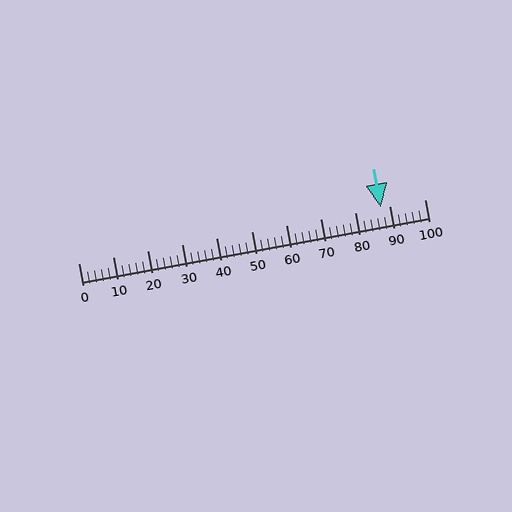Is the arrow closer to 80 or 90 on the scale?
The arrow is closer to 90.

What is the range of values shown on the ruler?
The ruler shows values from 0 to 100.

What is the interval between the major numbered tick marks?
The major tick marks are spaced 10 units apart.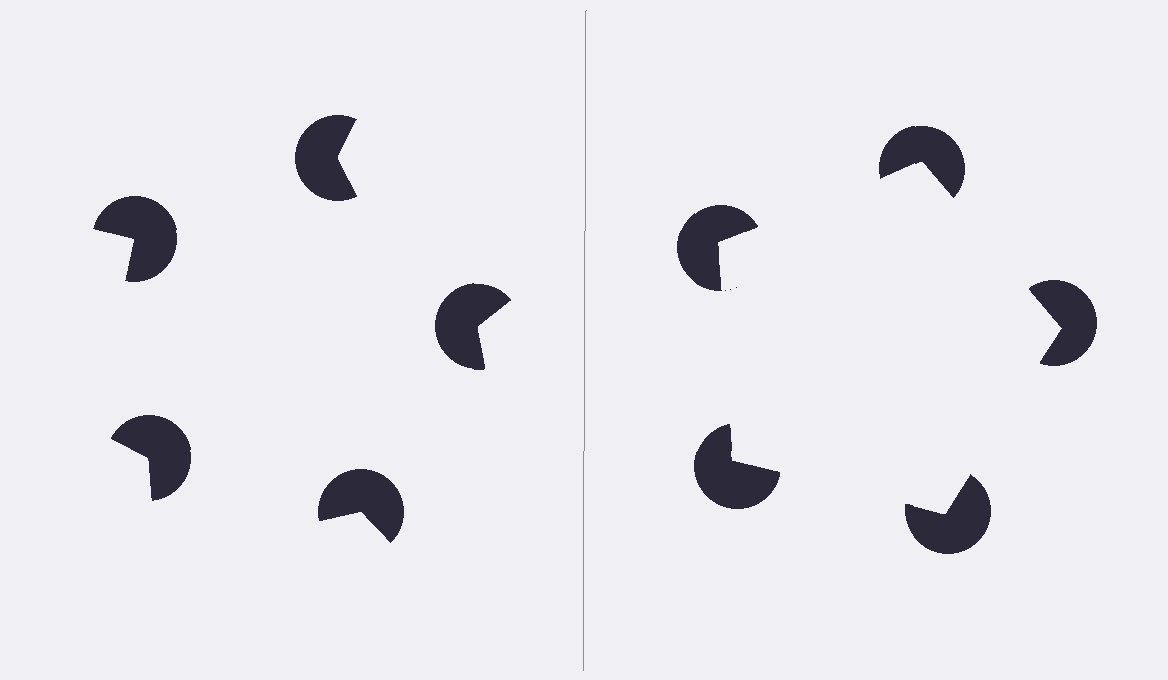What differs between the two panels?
The pac-man discs are positioned identically on both sides; only the wedge orientations differ. On the right they align to a pentagon; on the left they are misaligned.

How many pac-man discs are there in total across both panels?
10 — 5 on each side.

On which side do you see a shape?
An illusory pentagon appears on the right side. On the left side the wedge cuts are rotated, so no coherent shape forms.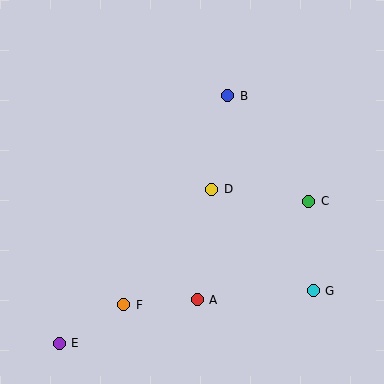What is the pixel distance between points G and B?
The distance between G and B is 213 pixels.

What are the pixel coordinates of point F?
Point F is at (124, 305).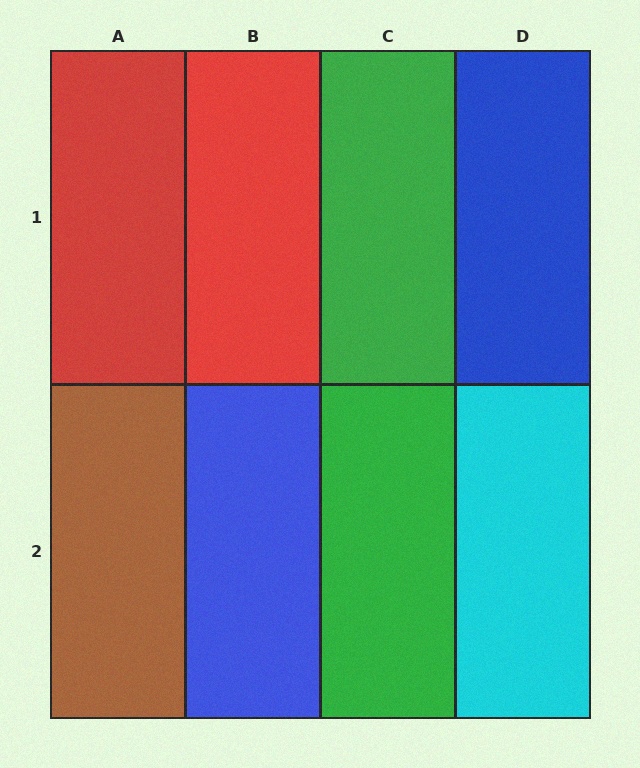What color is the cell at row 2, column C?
Green.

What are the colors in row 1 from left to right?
Red, red, green, blue.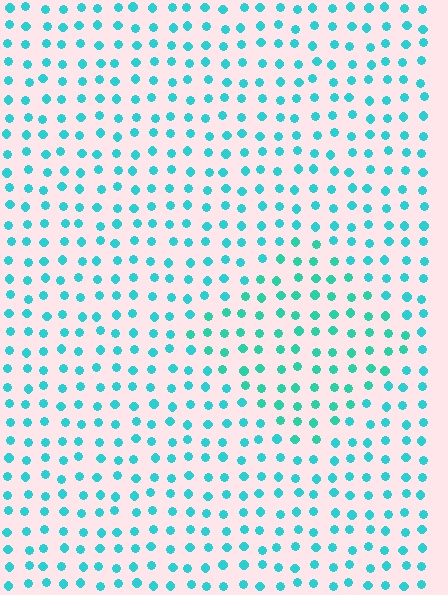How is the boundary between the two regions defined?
The boundary is defined purely by a slight shift in hue (about 17 degrees). Spacing, size, and orientation are identical on both sides.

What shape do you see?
I see a diamond.